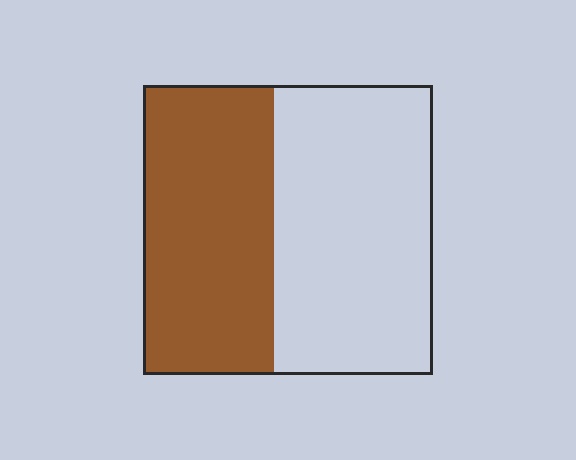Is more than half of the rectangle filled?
No.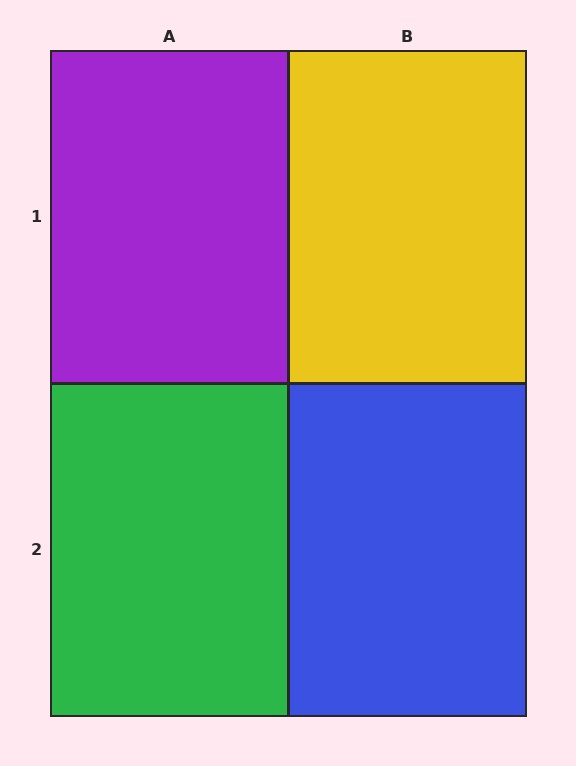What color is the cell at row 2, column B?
Blue.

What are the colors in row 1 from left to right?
Purple, yellow.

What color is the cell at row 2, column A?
Green.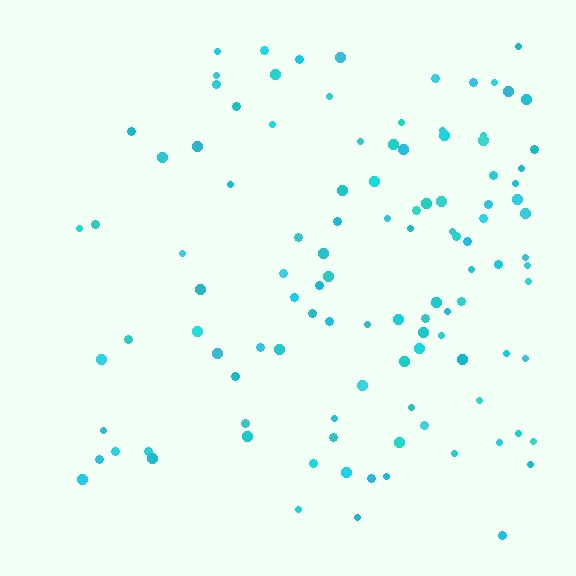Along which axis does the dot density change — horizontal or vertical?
Horizontal.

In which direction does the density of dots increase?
From left to right, with the right side densest.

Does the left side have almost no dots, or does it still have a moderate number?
Still a moderate number, just noticeably fewer than the right.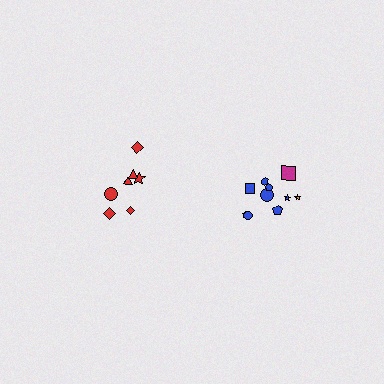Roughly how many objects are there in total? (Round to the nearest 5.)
Roughly 15 objects in total.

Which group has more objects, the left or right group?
The right group.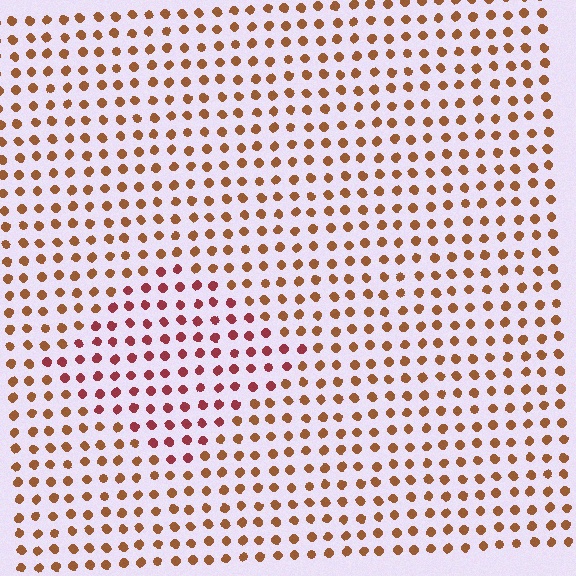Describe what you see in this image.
The image is filled with small brown elements in a uniform arrangement. A diamond-shaped region is visible where the elements are tinted to a slightly different hue, forming a subtle color boundary.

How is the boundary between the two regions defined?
The boundary is defined purely by a slight shift in hue (about 33 degrees). Spacing, size, and orientation are identical on both sides.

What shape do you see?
I see a diamond.